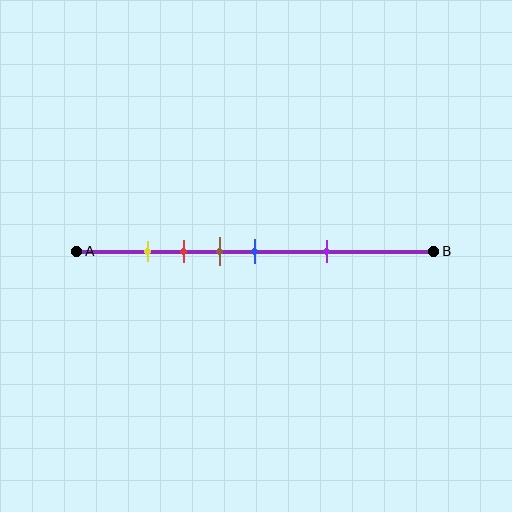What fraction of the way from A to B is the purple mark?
The purple mark is approximately 70% (0.7) of the way from A to B.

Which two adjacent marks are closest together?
The yellow and red marks are the closest adjacent pair.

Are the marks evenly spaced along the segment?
No, the marks are not evenly spaced.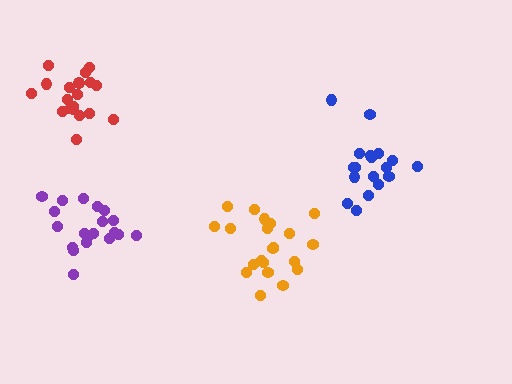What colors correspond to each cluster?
The clusters are colored: blue, red, orange, purple.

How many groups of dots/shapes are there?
There are 4 groups.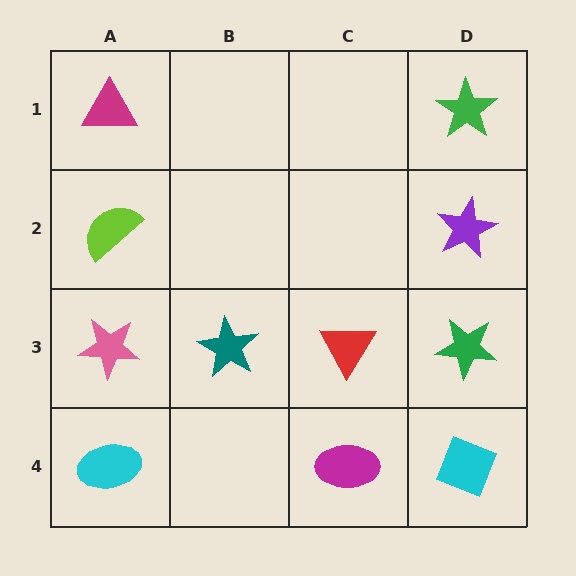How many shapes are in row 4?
3 shapes.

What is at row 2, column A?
A lime semicircle.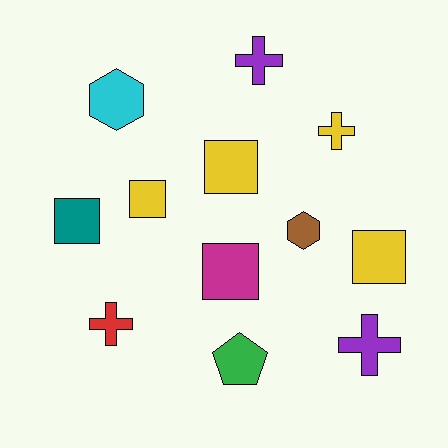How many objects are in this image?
There are 12 objects.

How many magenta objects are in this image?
There is 1 magenta object.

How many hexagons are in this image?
There are 2 hexagons.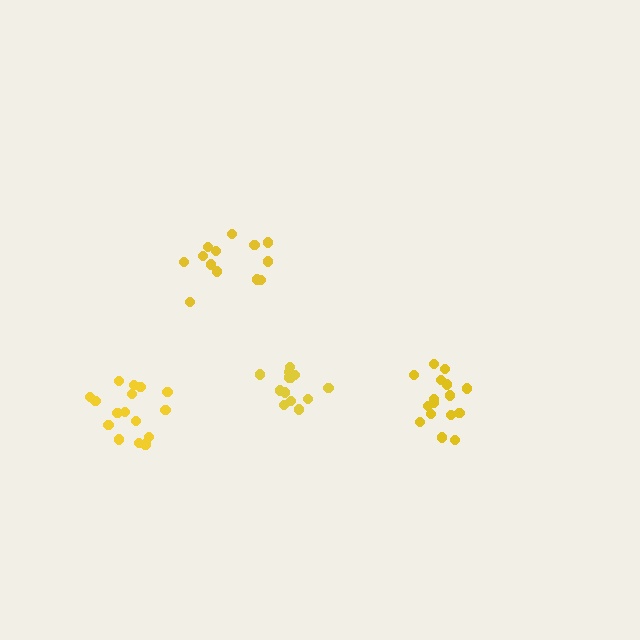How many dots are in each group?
Group 1: 16 dots, Group 2: 13 dots, Group 3: 16 dots, Group 4: 14 dots (59 total).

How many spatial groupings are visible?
There are 4 spatial groupings.